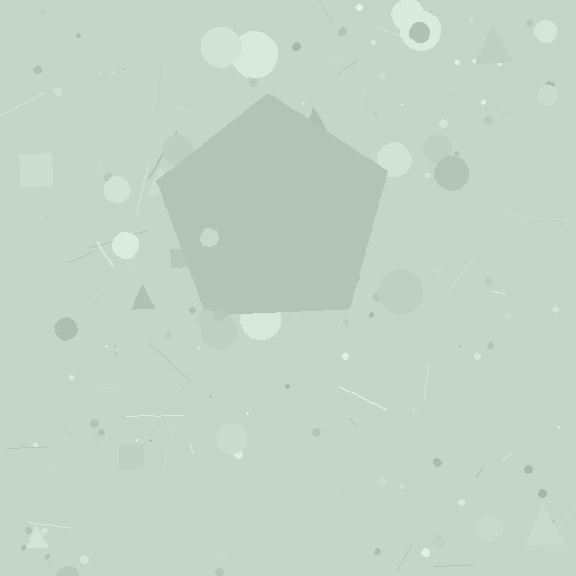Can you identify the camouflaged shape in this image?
The camouflaged shape is a pentagon.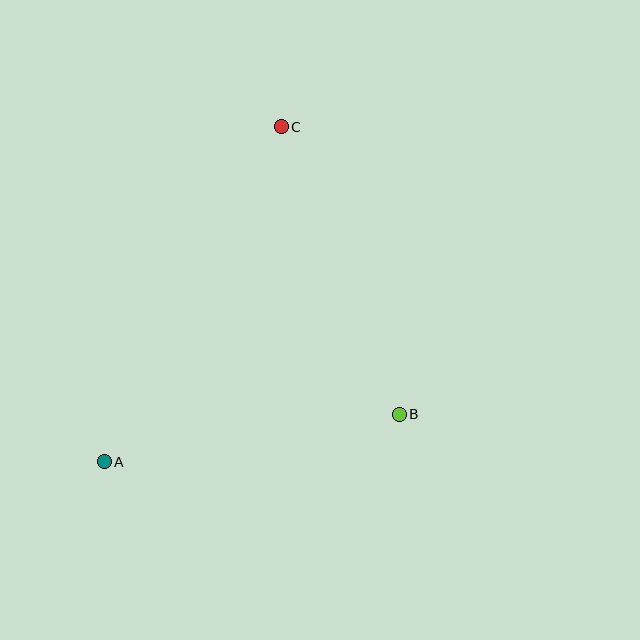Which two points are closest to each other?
Points A and B are closest to each other.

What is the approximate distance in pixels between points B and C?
The distance between B and C is approximately 310 pixels.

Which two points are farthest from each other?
Points A and C are farthest from each other.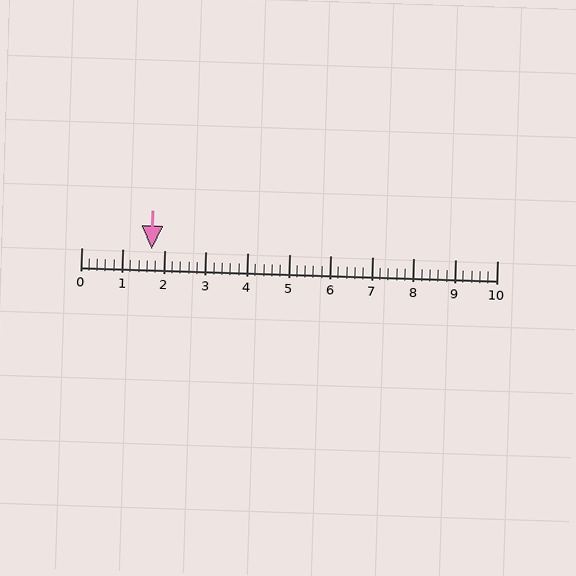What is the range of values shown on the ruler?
The ruler shows values from 0 to 10.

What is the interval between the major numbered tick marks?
The major tick marks are spaced 1 units apart.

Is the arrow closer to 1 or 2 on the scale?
The arrow is closer to 2.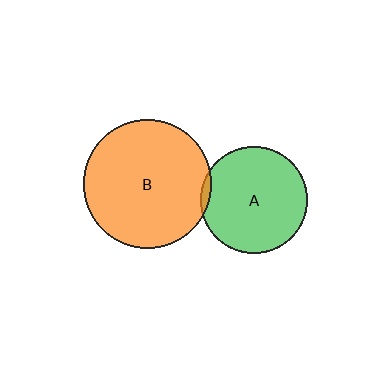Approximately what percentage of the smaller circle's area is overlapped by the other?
Approximately 5%.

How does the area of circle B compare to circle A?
Approximately 1.4 times.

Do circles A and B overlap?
Yes.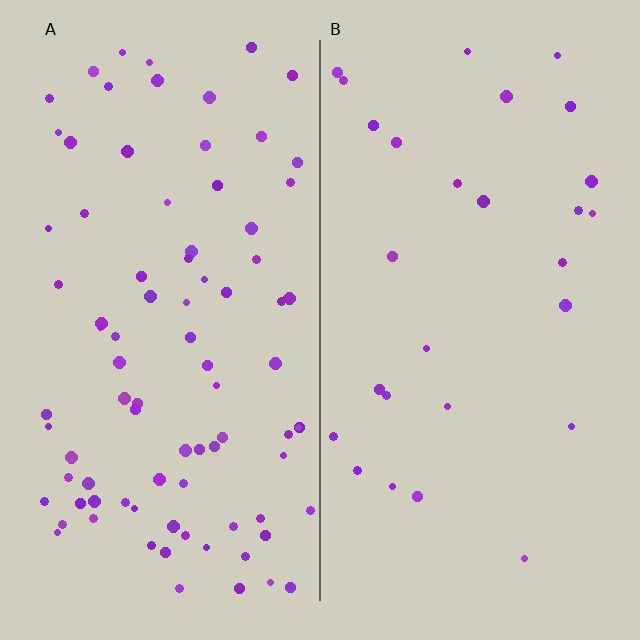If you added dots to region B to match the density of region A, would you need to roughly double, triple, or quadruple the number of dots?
Approximately triple.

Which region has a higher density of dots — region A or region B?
A (the left).